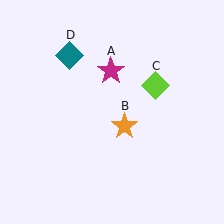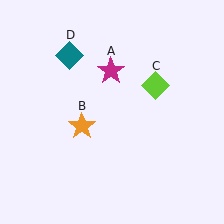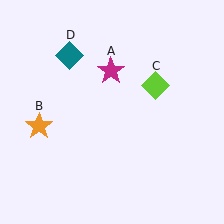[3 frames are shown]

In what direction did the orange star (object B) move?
The orange star (object B) moved left.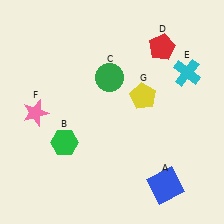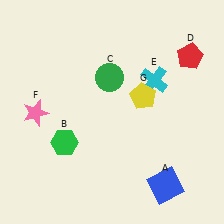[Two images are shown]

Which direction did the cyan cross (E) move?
The cyan cross (E) moved left.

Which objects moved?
The objects that moved are: the red pentagon (D), the cyan cross (E).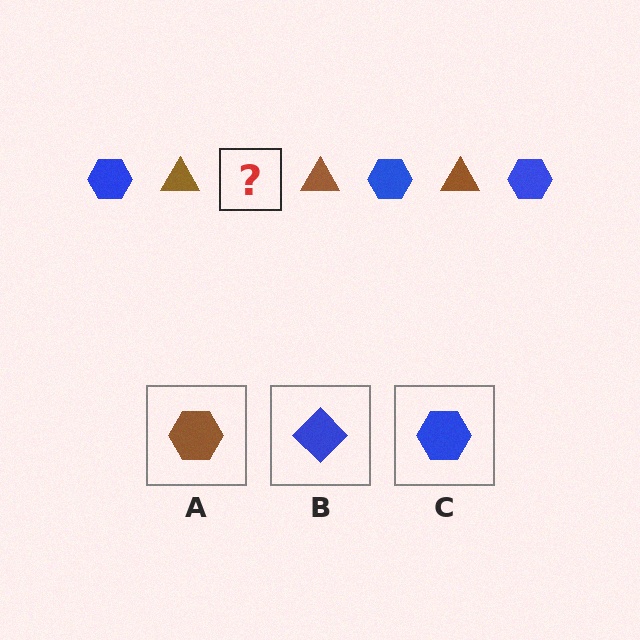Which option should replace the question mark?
Option C.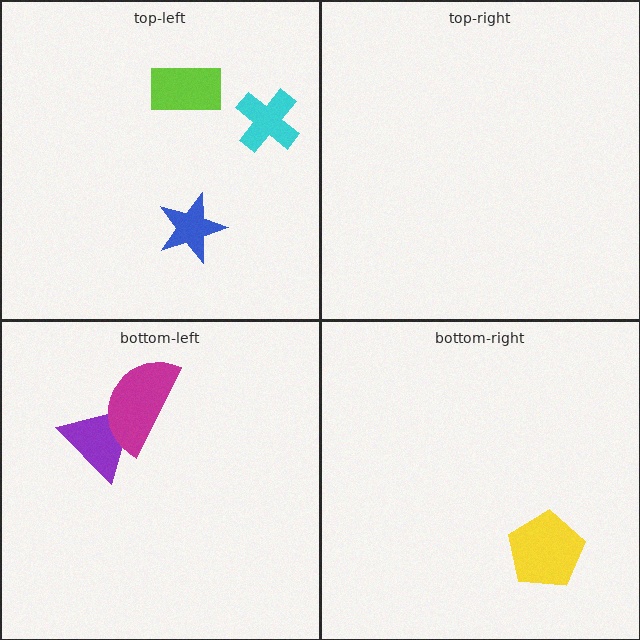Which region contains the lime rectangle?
The top-left region.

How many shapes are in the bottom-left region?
2.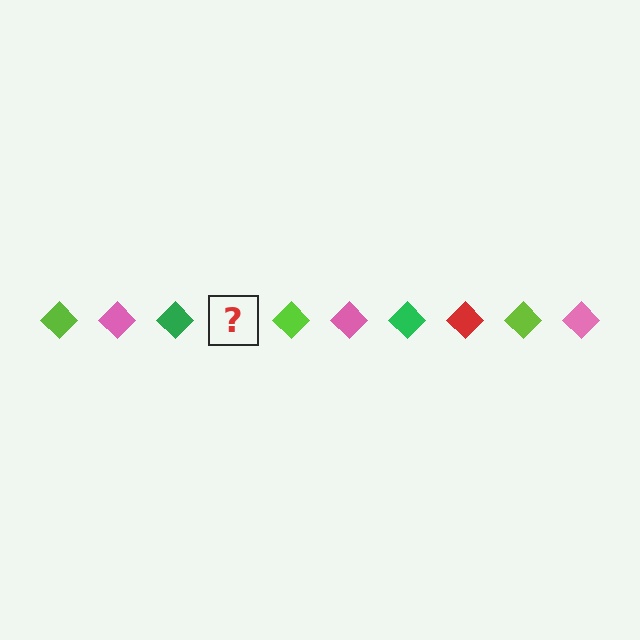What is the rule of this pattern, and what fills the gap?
The rule is that the pattern cycles through lime, pink, green, red diamonds. The gap should be filled with a red diamond.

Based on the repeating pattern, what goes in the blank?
The blank should be a red diamond.